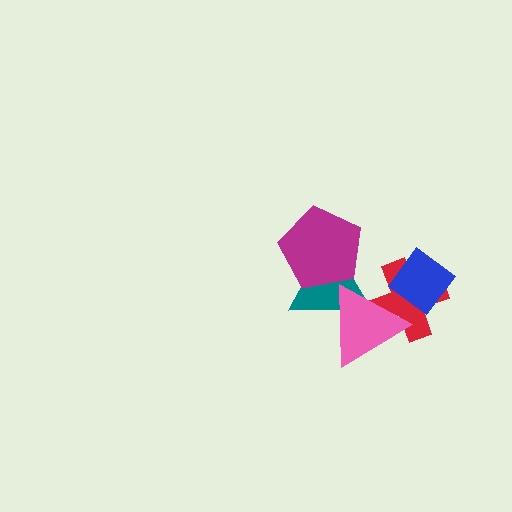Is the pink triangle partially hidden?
No, no other shape covers it.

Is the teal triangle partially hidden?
Yes, it is partially covered by another shape.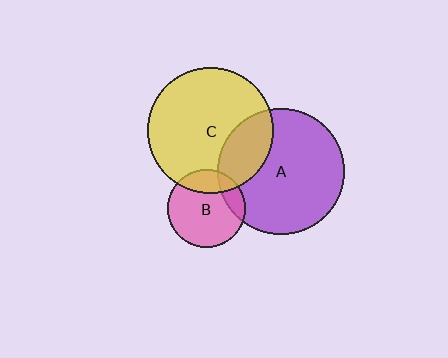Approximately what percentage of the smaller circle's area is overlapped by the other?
Approximately 25%.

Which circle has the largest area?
Circle A (purple).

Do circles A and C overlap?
Yes.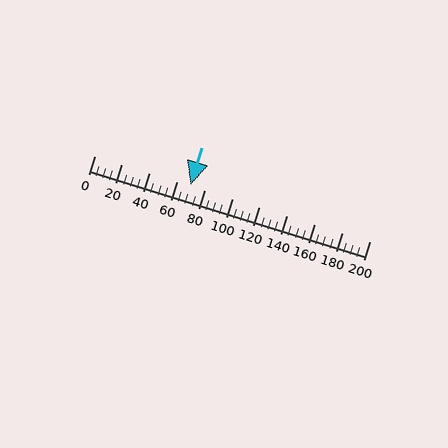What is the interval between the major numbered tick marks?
The major tick marks are spaced 20 units apart.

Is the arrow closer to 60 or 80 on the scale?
The arrow is closer to 60.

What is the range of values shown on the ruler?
The ruler shows values from 0 to 200.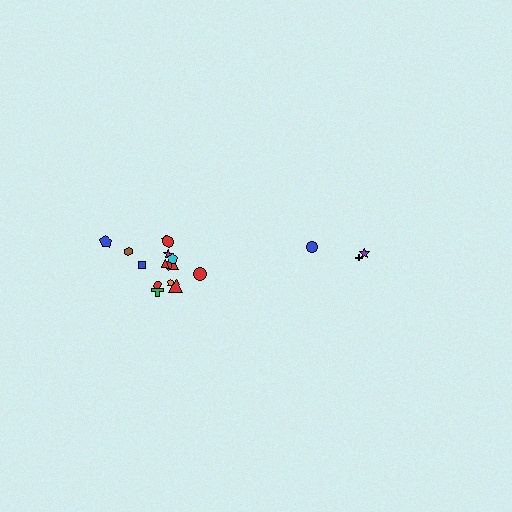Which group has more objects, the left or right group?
The left group.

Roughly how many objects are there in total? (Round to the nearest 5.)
Roughly 20 objects in total.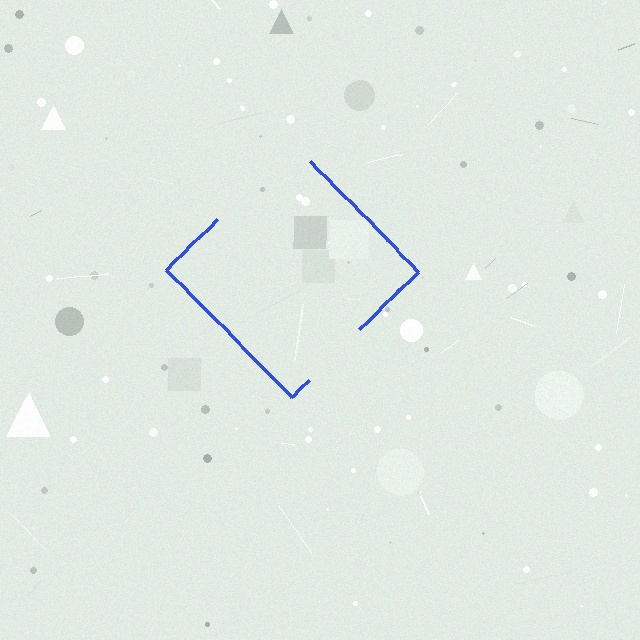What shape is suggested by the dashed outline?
The dashed outline suggests a diamond.